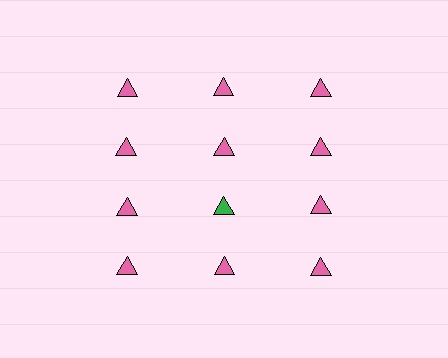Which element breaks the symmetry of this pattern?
The green triangle in the third row, second from left column breaks the symmetry. All other shapes are pink triangles.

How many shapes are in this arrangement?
There are 12 shapes arranged in a grid pattern.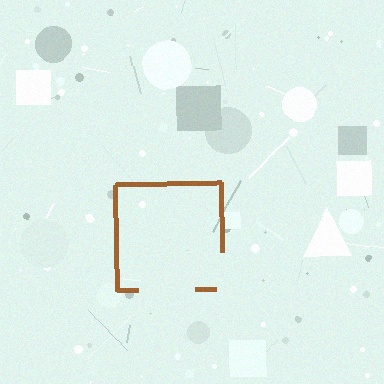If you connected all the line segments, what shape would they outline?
They would outline a square.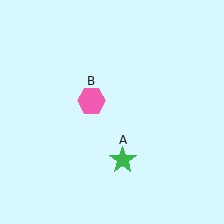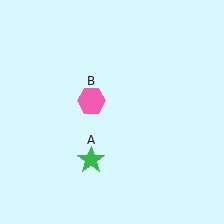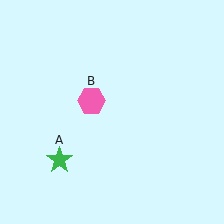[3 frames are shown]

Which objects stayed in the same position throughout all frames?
Pink hexagon (object B) remained stationary.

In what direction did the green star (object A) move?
The green star (object A) moved left.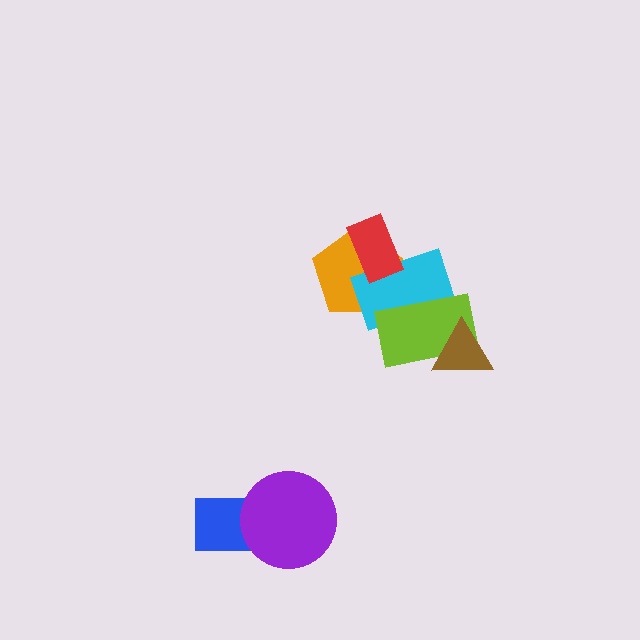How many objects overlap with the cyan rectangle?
3 objects overlap with the cyan rectangle.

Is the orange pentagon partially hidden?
Yes, it is partially covered by another shape.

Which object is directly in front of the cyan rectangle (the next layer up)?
The lime rectangle is directly in front of the cyan rectangle.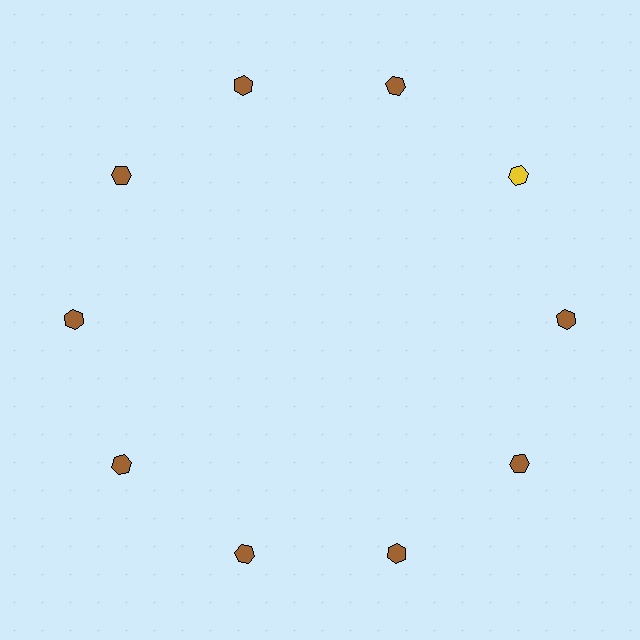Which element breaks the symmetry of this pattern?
The yellow hexagon at roughly the 2 o'clock position breaks the symmetry. All other shapes are brown hexagons.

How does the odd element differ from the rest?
It has a different color: yellow instead of brown.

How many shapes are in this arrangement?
There are 10 shapes arranged in a ring pattern.